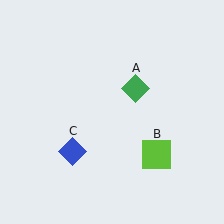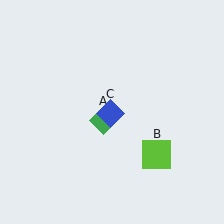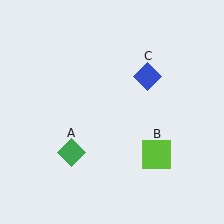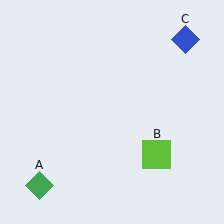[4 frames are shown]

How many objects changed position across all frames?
2 objects changed position: green diamond (object A), blue diamond (object C).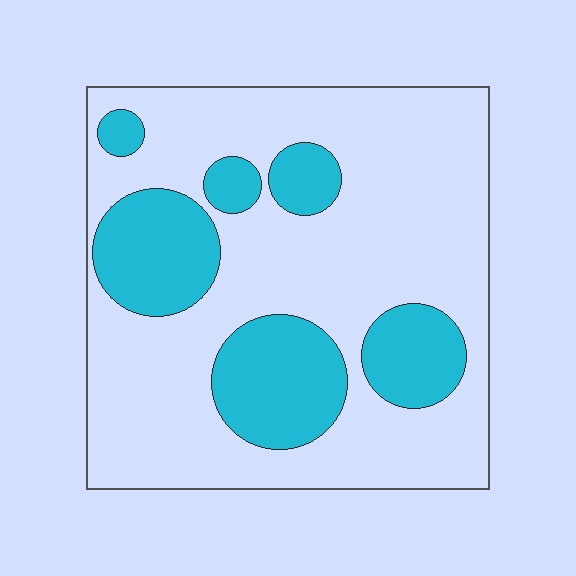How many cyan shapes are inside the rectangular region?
6.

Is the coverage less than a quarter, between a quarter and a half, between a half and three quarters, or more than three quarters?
Between a quarter and a half.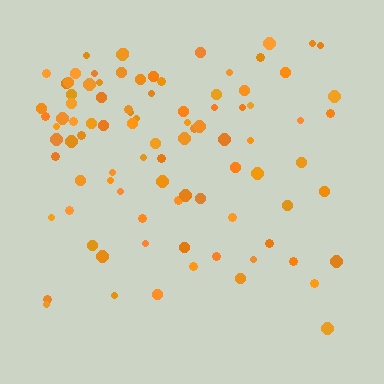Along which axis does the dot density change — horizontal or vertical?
Vertical.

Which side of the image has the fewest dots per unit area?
The bottom.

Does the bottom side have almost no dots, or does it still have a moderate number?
Still a moderate number, just noticeably fewer than the top.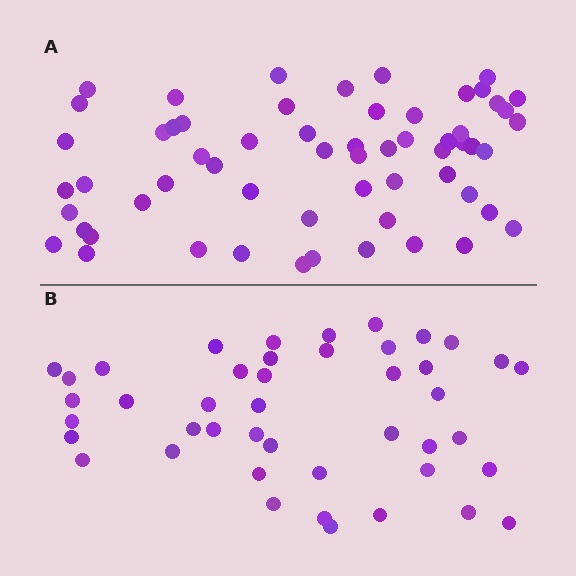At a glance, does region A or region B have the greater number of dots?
Region A (the top region) has more dots.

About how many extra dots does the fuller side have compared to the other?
Region A has approximately 15 more dots than region B.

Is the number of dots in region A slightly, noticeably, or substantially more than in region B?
Region A has noticeably more, but not dramatically so. The ratio is roughly 1.4 to 1.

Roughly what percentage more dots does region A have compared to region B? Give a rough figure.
About 35% more.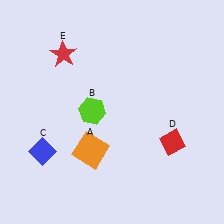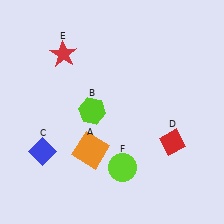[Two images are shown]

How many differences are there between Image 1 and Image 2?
There is 1 difference between the two images.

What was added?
A lime circle (F) was added in Image 2.